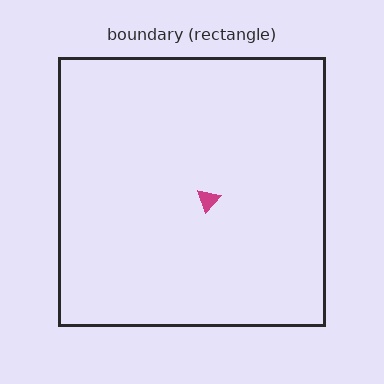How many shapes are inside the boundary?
1 inside, 0 outside.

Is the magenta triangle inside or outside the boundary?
Inside.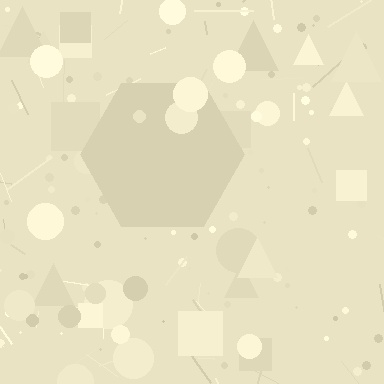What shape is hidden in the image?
A hexagon is hidden in the image.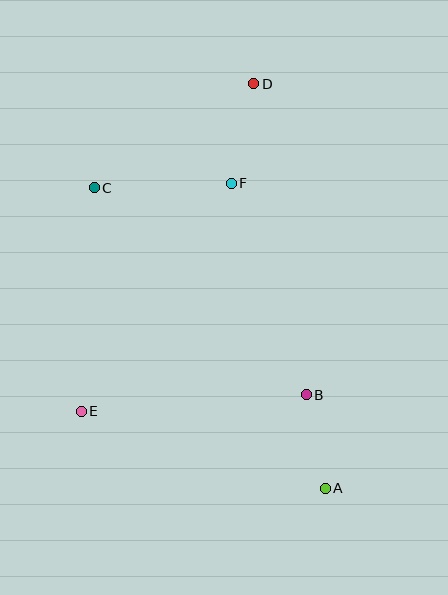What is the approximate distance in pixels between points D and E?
The distance between D and E is approximately 370 pixels.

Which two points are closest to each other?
Points A and B are closest to each other.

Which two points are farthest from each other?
Points A and D are farthest from each other.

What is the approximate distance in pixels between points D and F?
The distance between D and F is approximately 102 pixels.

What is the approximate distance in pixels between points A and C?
The distance between A and C is approximately 379 pixels.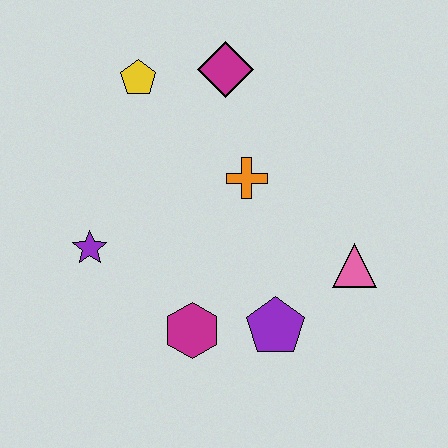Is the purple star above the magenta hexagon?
Yes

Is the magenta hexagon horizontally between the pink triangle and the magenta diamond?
No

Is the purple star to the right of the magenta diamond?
No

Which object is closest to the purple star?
The magenta hexagon is closest to the purple star.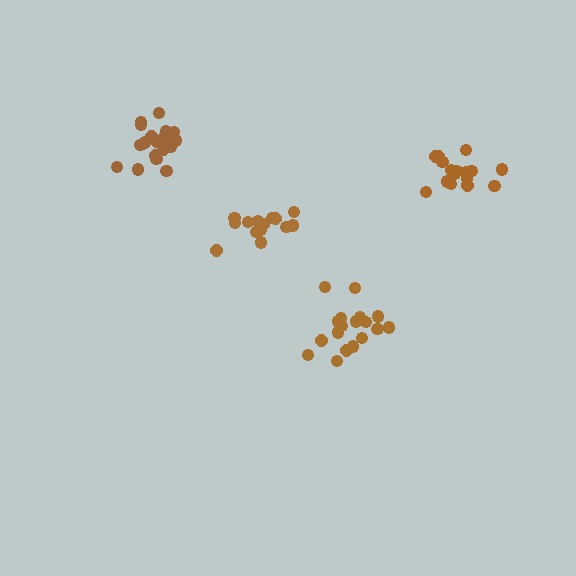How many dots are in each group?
Group 1: 18 dots, Group 2: 15 dots, Group 3: 20 dots, Group 4: 16 dots (69 total).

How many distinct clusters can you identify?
There are 4 distinct clusters.